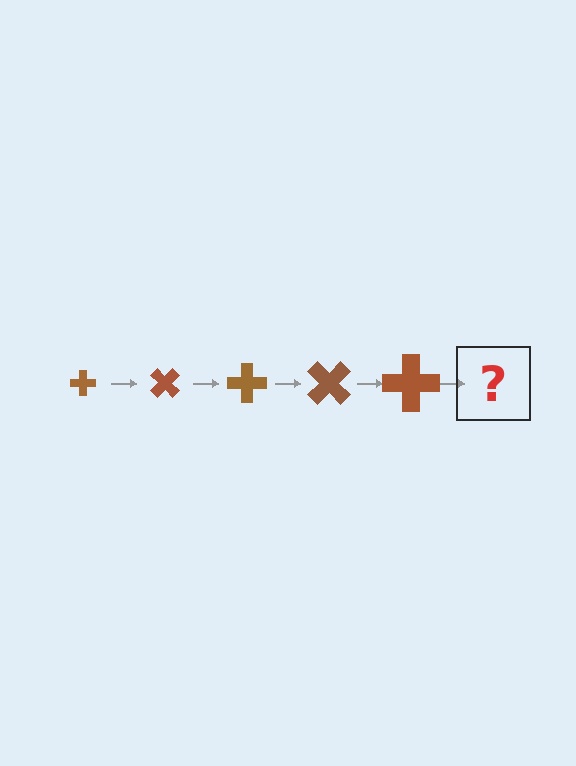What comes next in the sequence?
The next element should be a cross, larger than the previous one and rotated 225 degrees from the start.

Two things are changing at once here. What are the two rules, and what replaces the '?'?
The two rules are that the cross grows larger each step and it rotates 45 degrees each step. The '?' should be a cross, larger than the previous one and rotated 225 degrees from the start.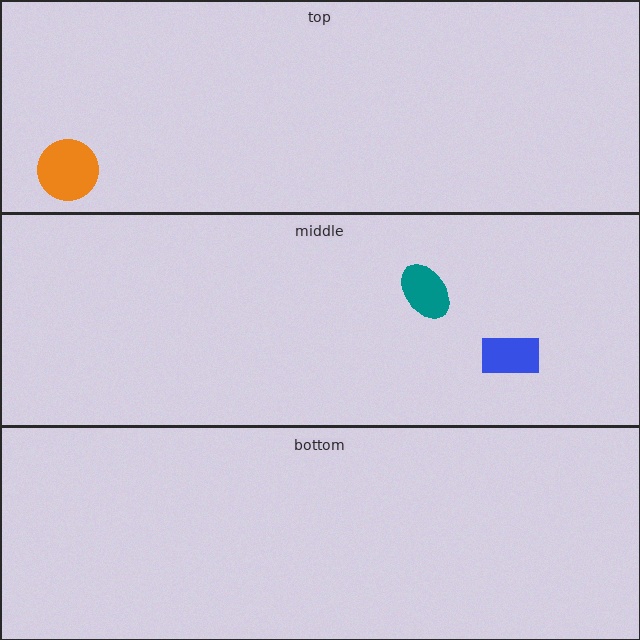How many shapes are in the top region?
1.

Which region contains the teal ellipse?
The middle region.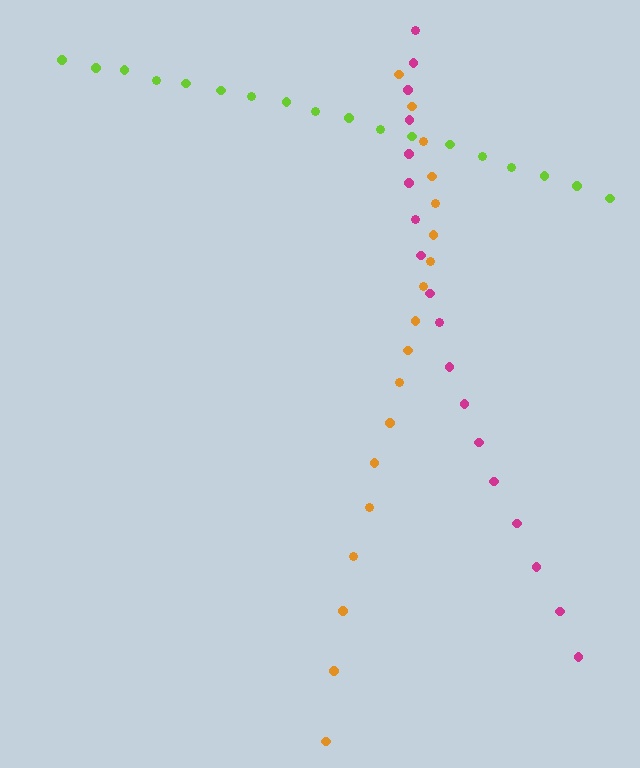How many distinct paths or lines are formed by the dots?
There are 3 distinct paths.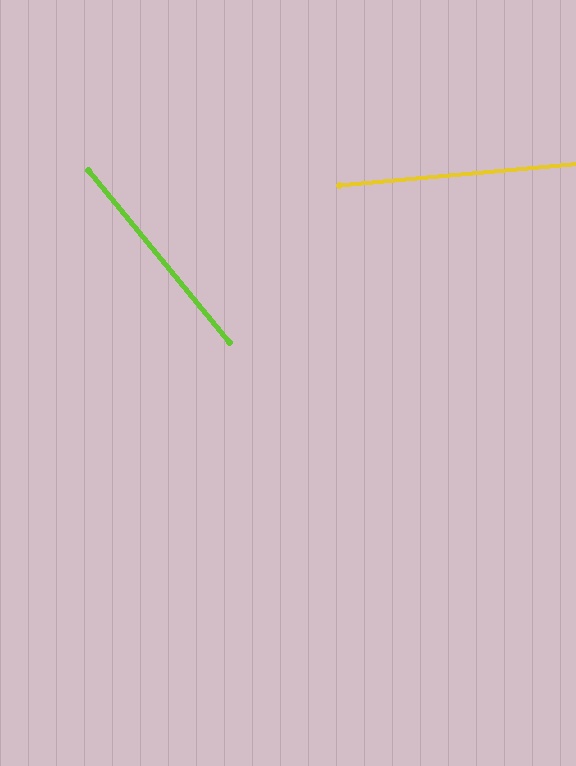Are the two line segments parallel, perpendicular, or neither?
Neither parallel nor perpendicular — they differ by about 56°.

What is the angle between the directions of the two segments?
Approximately 56 degrees.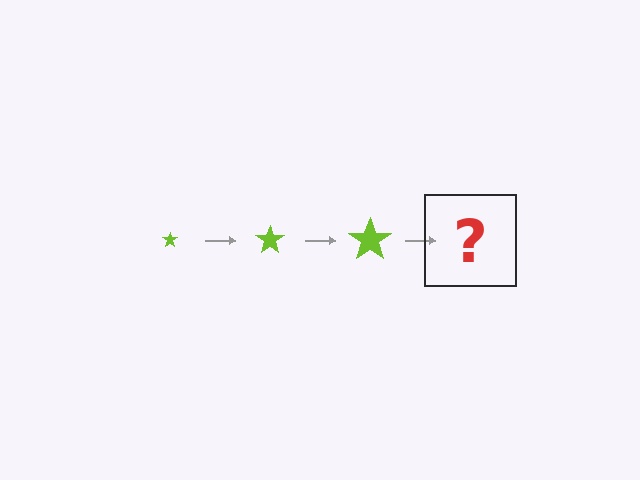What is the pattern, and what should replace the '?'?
The pattern is that the star gets progressively larger each step. The '?' should be a lime star, larger than the previous one.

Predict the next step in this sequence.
The next step is a lime star, larger than the previous one.